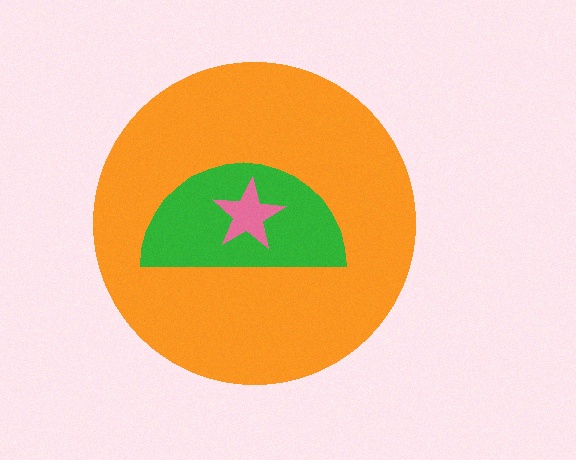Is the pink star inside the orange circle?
Yes.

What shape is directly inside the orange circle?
The green semicircle.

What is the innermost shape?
The pink star.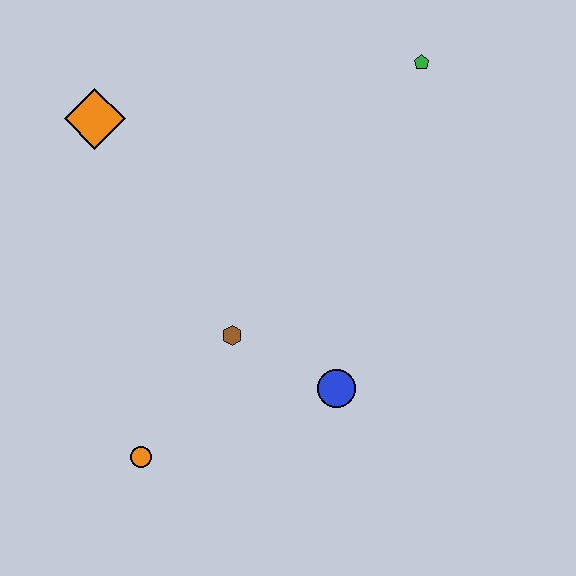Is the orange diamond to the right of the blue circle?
No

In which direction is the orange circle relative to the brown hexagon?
The orange circle is below the brown hexagon.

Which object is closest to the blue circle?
The brown hexagon is closest to the blue circle.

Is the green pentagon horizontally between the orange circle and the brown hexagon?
No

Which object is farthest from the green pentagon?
The orange circle is farthest from the green pentagon.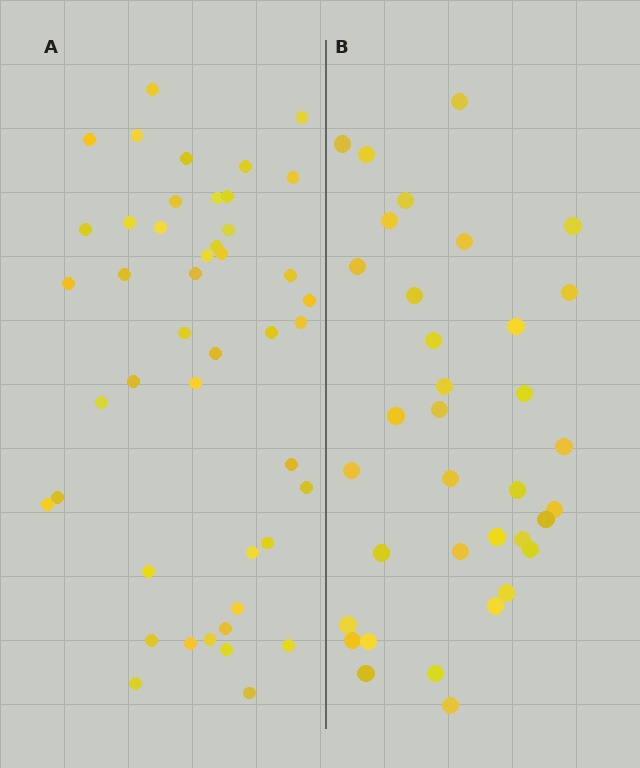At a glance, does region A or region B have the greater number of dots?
Region A (the left region) has more dots.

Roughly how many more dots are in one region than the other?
Region A has roughly 10 or so more dots than region B.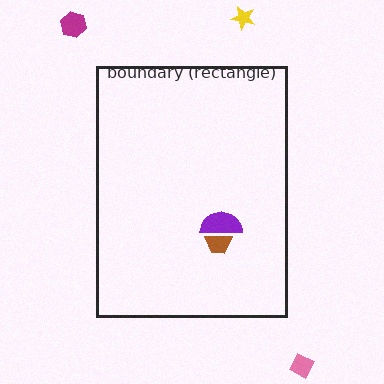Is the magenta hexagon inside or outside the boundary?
Outside.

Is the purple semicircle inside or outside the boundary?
Inside.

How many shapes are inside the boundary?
2 inside, 3 outside.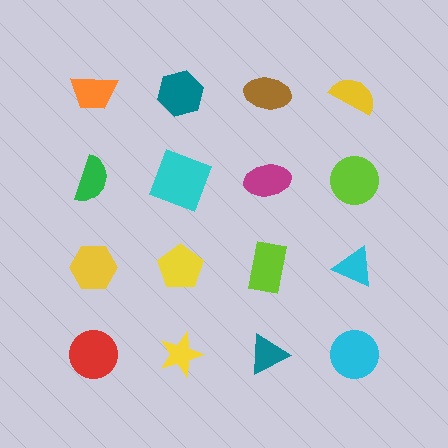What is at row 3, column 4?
A cyan triangle.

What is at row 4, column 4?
A cyan circle.